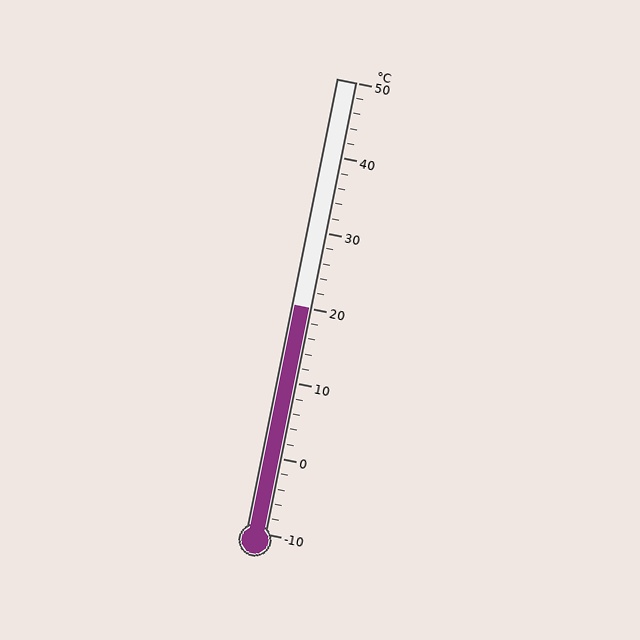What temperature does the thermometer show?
The thermometer shows approximately 20°C.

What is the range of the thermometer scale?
The thermometer scale ranges from -10°C to 50°C.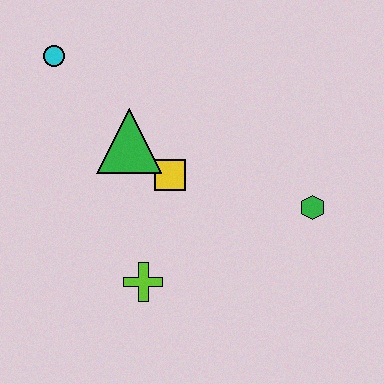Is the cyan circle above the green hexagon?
Yes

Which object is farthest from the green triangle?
The green hexagon is farthest from the green triangle.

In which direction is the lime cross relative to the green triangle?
The lime cross is below the green triangle.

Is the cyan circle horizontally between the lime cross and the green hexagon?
No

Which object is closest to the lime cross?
The yellow square is closest to the lime cross.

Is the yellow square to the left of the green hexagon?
Yes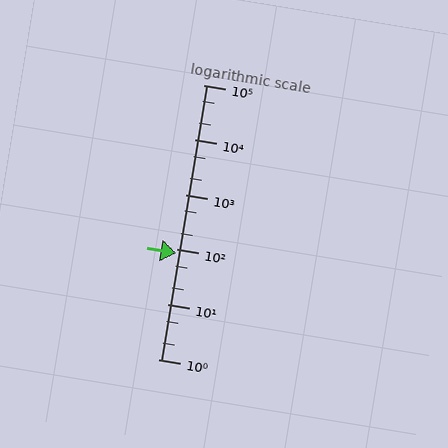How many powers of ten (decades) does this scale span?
The scale spans 5 decades, from 1 to 100000.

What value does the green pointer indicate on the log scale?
The pointer indicates approximately 87.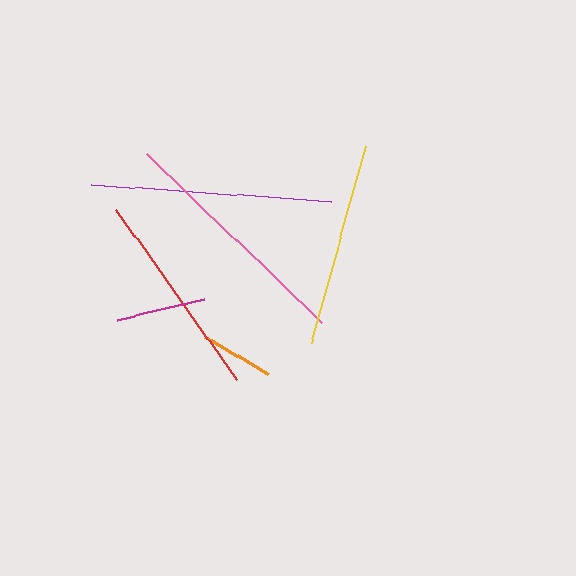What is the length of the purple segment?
The purple segment is approximately 240 pixels long.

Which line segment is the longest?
The pink line is the longest at approximately 244 pixels.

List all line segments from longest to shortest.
From longest to shortest: pink, purple, red, yellow, magenta, orange.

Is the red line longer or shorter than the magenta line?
The red line is longer than the magenta line.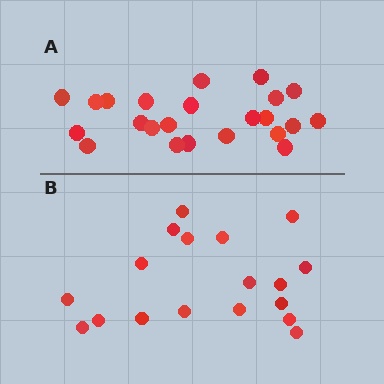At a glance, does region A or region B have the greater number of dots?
Region A (the top region) has more dots.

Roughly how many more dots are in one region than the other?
Region A has about 5 more dots than region B.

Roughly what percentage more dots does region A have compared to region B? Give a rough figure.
About 30% more.